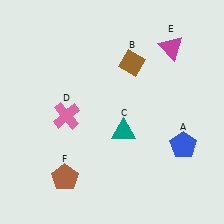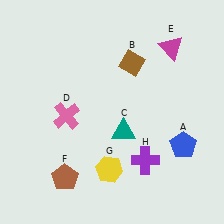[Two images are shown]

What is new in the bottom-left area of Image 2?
A yellow hexagon (G) was added in the bottom-left area of Image 2.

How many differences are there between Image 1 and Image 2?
There are 2 differences between the two images.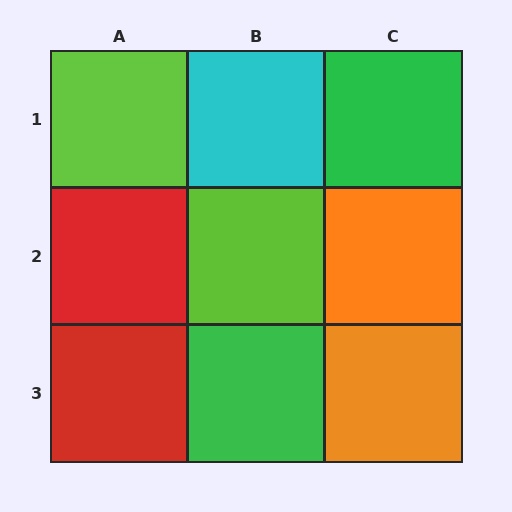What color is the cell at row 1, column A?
Lime.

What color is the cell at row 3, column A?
Red.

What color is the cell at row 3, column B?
Green.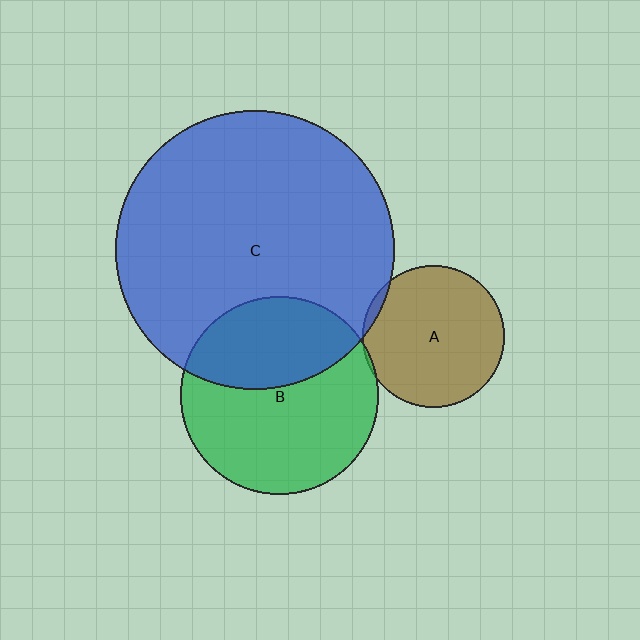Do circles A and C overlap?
Yes.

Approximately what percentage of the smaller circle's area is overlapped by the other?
Approximately 5%.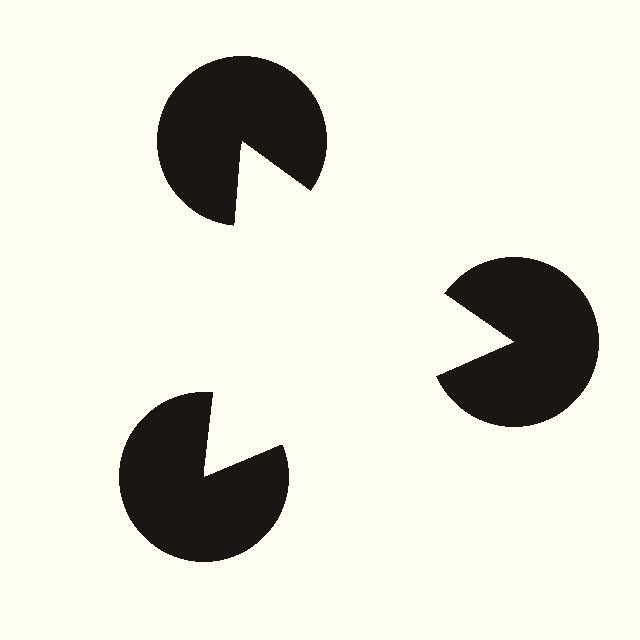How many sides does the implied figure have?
3 sides.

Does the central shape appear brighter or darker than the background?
It typically appears slightly brighter than the background, even though no actual brightness change is drawn.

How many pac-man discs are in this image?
There are 3 — one at each vertex of the illusory triangle.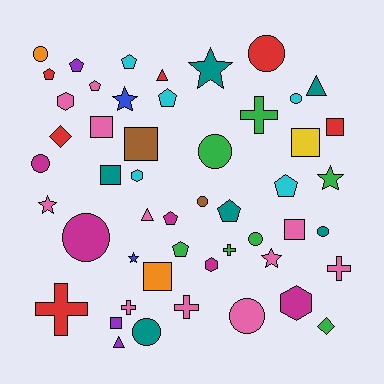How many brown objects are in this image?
There are 2 brown objects.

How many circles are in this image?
There are 11 circles.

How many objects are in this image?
There are 50 objects.